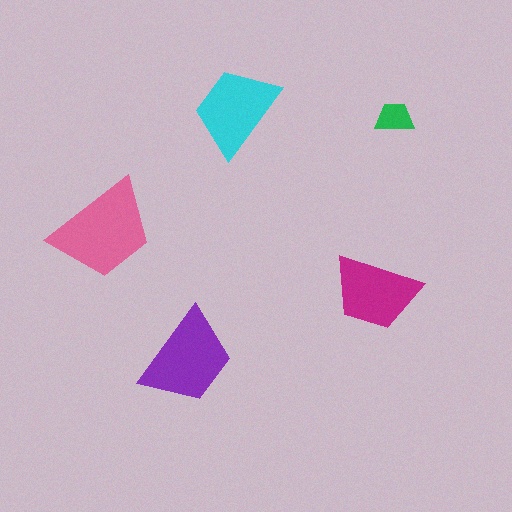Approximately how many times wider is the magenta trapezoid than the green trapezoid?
About 2.5 times wider.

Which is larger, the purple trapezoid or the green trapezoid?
The purple one.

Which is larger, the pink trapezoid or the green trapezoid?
The pink one.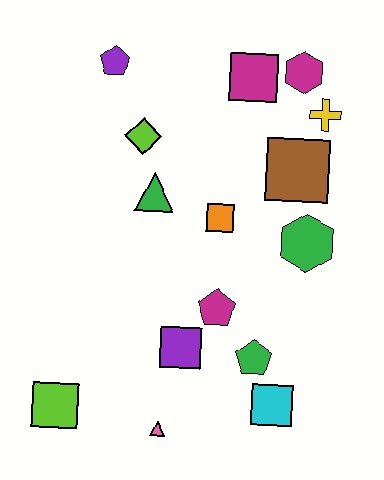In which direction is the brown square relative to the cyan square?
The brown square is above the cyan square.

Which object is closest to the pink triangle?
The purple square is closest to the pink triangle.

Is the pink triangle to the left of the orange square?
Yes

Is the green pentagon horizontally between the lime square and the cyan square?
Yes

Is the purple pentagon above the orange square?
Yes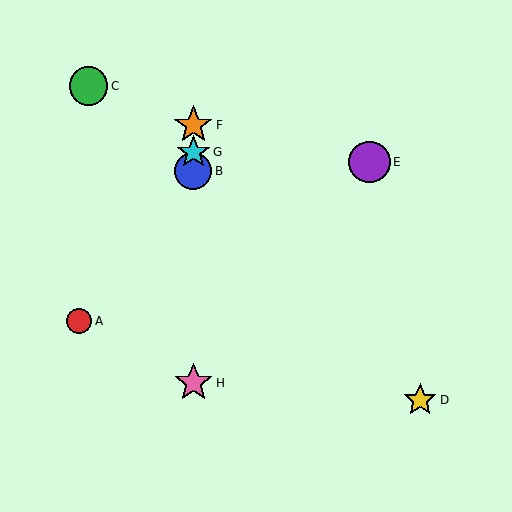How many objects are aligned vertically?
4 objects (B, F, G, H) are aligned vertically.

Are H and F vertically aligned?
Yes, both are at x≈193.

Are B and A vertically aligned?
No, B is at x≈193 and A is at x≈79.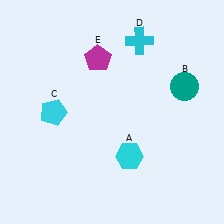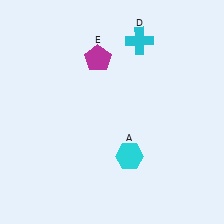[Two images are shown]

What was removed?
The cyan pentagon (C), the teal circle (B) were removed in Image 2.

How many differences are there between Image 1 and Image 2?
There are 2 differences between the two images.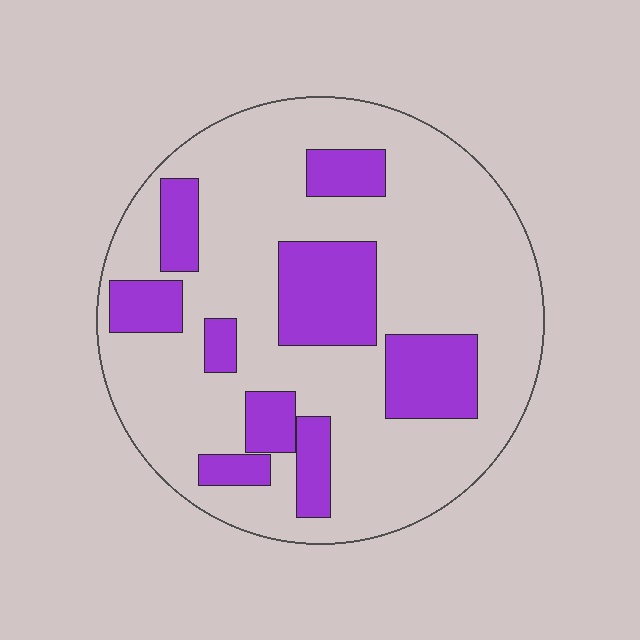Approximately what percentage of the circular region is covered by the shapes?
Approximately 25%.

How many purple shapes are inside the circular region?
9.